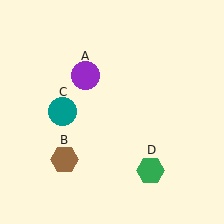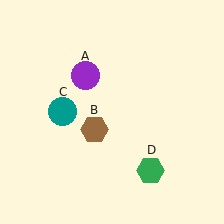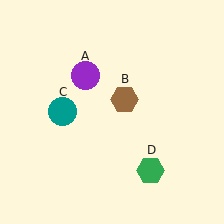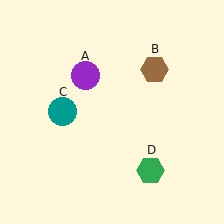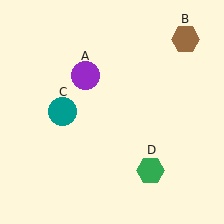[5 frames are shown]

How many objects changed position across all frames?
1 object changed position: brown hexagon (object B).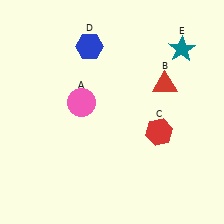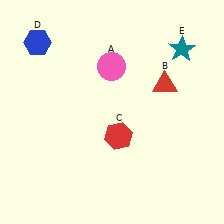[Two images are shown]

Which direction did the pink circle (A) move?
The pink circle (A) moved up.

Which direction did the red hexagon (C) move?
The red hexagon (C) moved left.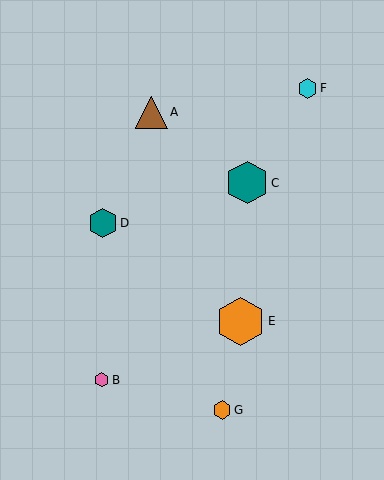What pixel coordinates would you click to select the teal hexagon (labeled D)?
Click at (103, 223) to select the teal hexagon D.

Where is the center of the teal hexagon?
The center of the teal hexagon is at (103, 223).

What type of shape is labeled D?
Shape D is a teal hexagon.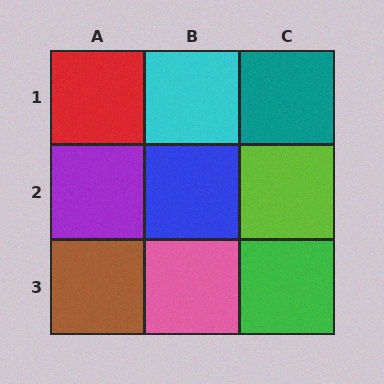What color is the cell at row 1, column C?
Teal.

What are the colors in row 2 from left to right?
Purple, blue, lime.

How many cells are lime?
1 cell is lime.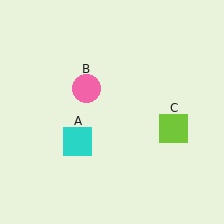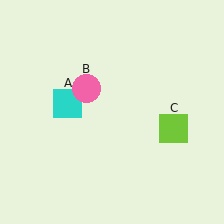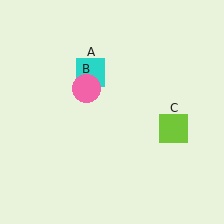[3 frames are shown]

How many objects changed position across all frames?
1 object changed position: cyan square (object A).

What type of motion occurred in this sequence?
The cyan square (object A) rotated clockwise around the center of the scene.